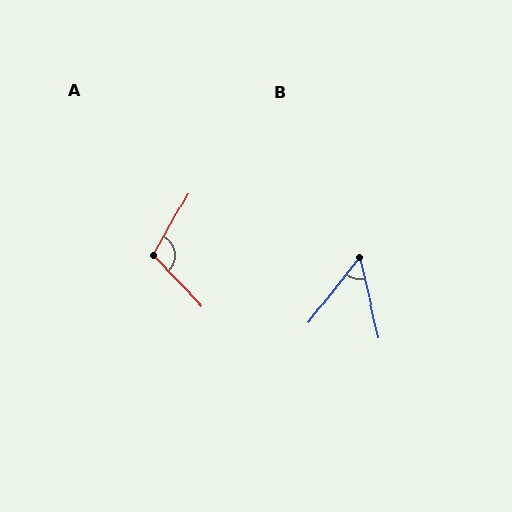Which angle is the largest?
A, at approximately 107 degrees.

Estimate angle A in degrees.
Approximately 107 degrees.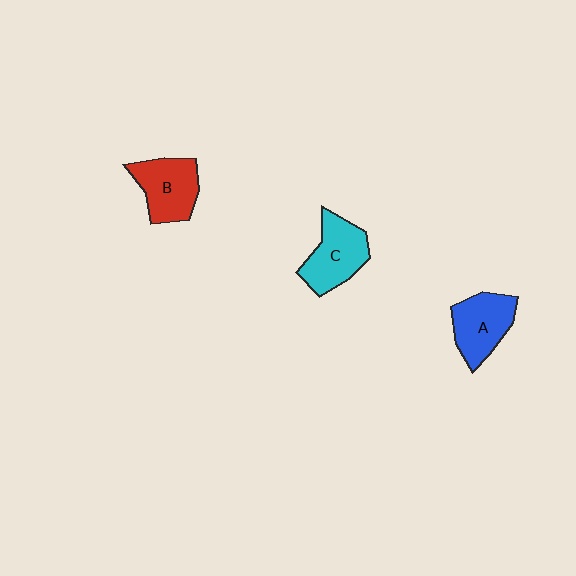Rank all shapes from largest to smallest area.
From largest to smallest: C (cyan), B (red), A (blue).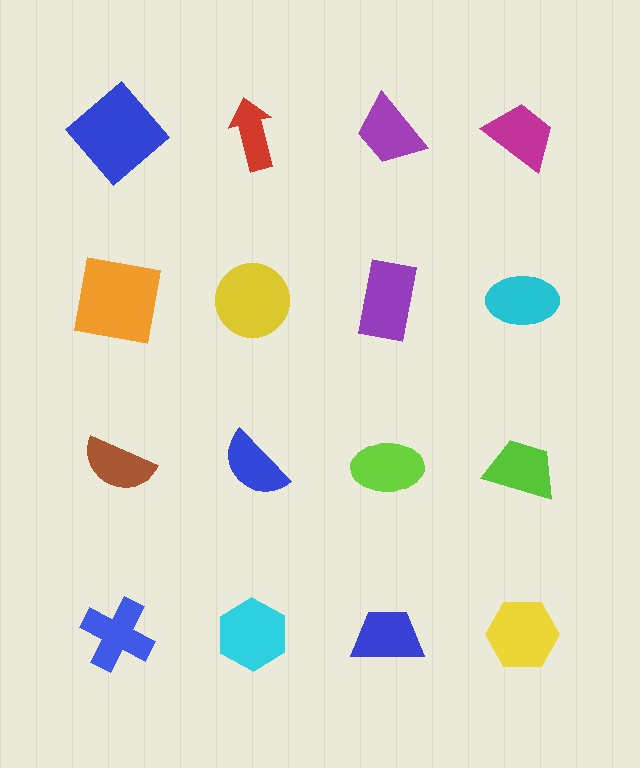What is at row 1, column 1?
A blue diamond.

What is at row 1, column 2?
A red arrow.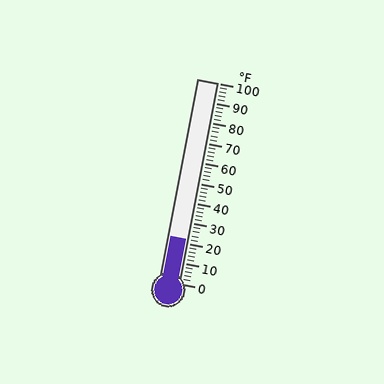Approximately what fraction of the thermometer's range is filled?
The thermometer is filled to approximately 20% of its range.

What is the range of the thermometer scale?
The thermometer scale ranges from 0°F to 100°F.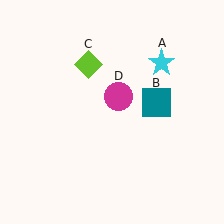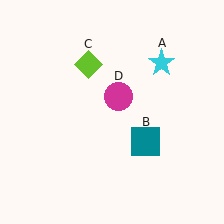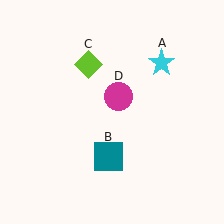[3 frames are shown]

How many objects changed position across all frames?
1 object changed position: teal square (object B).